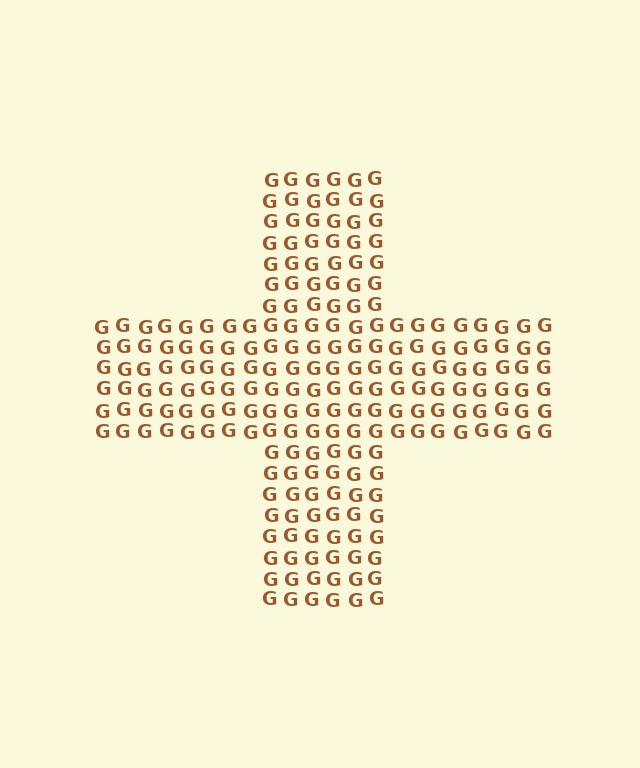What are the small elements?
The small elements are letter G's.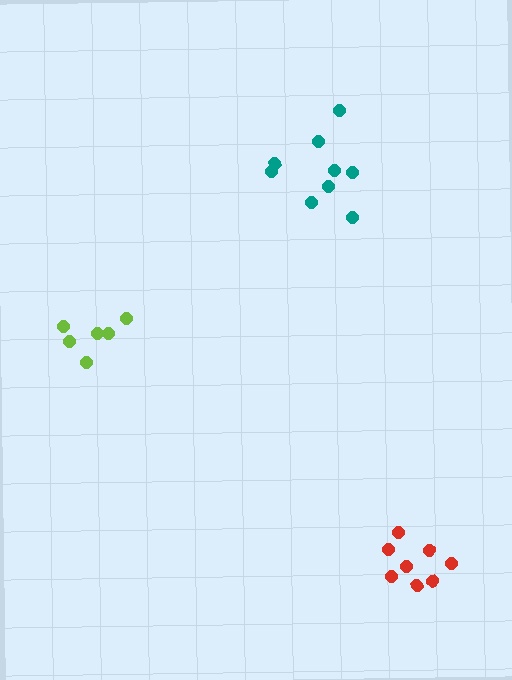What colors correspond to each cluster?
The clusters are colored: lime, teal, red.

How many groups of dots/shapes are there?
There are 3 groups.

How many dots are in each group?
Group 1: 6 dots, Group 2: 9 dots, Group 3: 8 dots (23 total).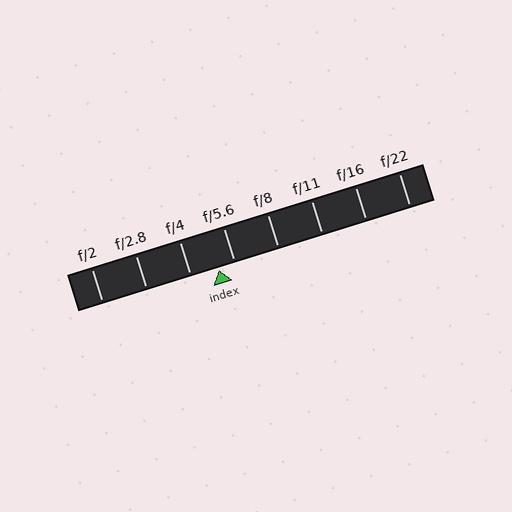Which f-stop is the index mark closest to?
The index mark is closest to f/5.6.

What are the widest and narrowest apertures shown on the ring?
The widest aperture shown is f/2 and the narrowest is f/22.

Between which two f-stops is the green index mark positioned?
The index mark is between f/4 and f/5.6.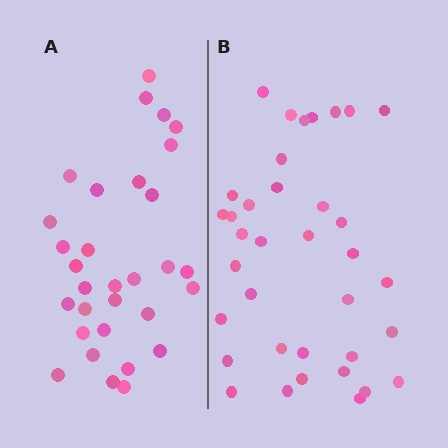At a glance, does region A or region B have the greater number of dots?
Region B (the right region) has more dots.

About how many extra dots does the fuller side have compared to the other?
Region B has about 5 more dots than region A.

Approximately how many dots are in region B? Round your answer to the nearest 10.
About 40 dots. (The exact count is 36, which rounds to 40.)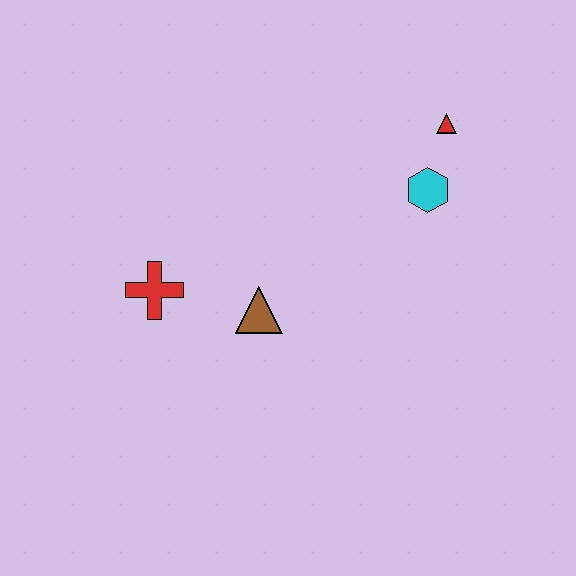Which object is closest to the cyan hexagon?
The red triangle is closest to the cyan hexagon.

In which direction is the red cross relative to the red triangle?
The red cross is to the left of the red triangle.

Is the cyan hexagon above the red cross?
Yes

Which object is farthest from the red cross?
The red triangle is farthest from the red cross.